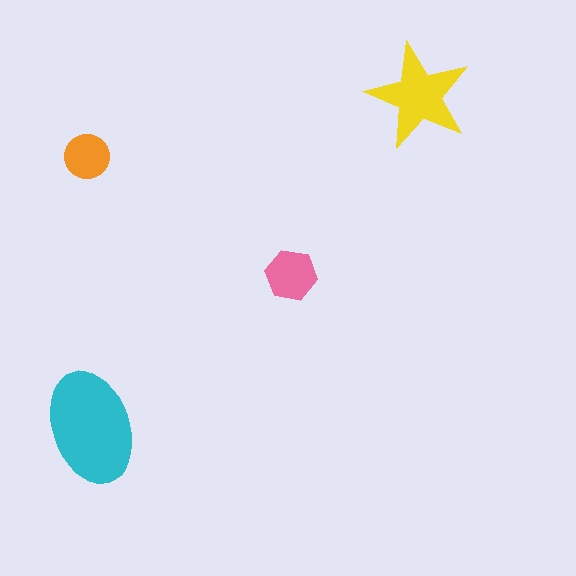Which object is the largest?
The cyan ellipse.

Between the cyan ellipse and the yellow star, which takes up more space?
The cyan ellipse.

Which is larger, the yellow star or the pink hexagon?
The yellow star.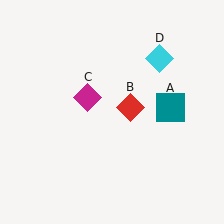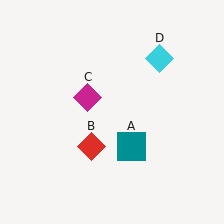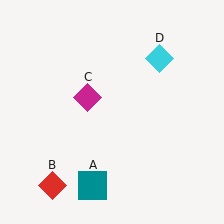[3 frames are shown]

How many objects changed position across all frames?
2 objects changed position: teal square (object A), red diamond (object B).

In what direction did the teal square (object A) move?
The teal square (object A) moved down and to the left.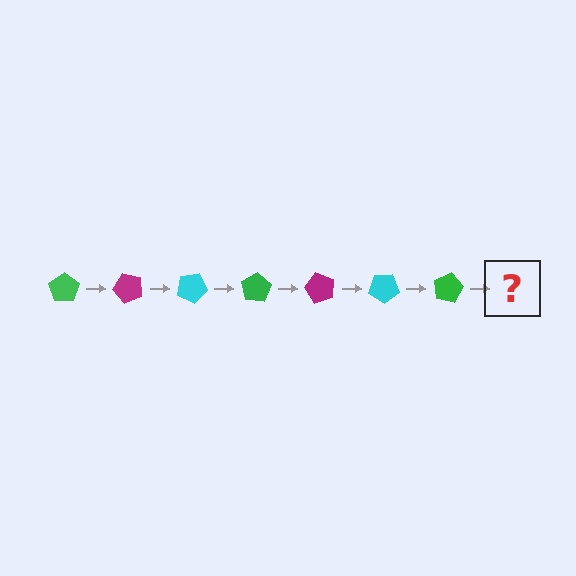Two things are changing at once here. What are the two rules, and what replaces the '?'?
The two rules are that it rotates 50 degrees each step and the color cycles through green, magenta, and cyan. The '?' should be a magenta pentagon, rotated 350 degrees from the start.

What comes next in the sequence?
The next element should be a magenta pentagon, rotated 350 degrees from the start.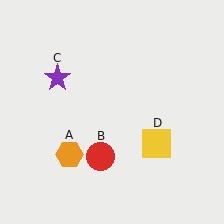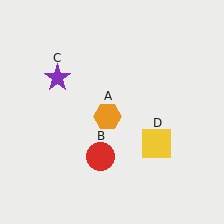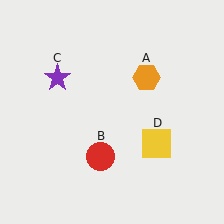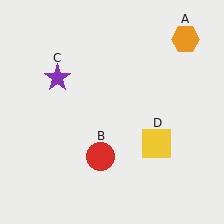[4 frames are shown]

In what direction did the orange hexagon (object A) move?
The orange hexagon (object A) moved up and to the right.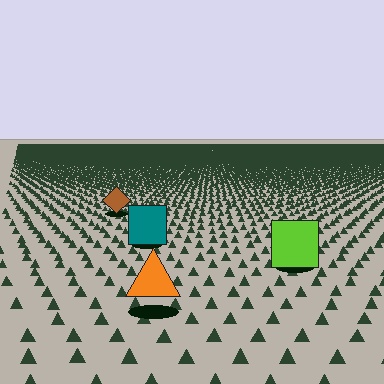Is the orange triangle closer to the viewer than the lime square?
Yes. The orange triangle is closer — you can tell from the texture gradient: the ground texture is coarser near it.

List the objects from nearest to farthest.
From nearest to farthest: the orange triangle, the lime square, the teal square, the brown diamond.